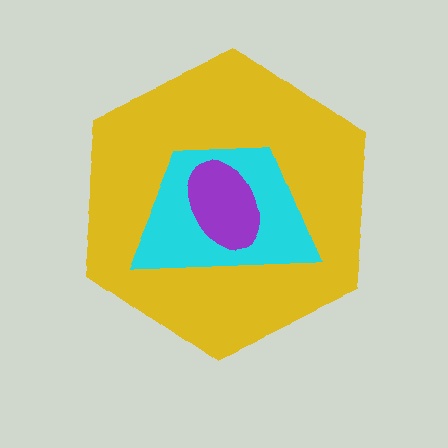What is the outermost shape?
The yellow hexagon.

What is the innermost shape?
The purple ellipse.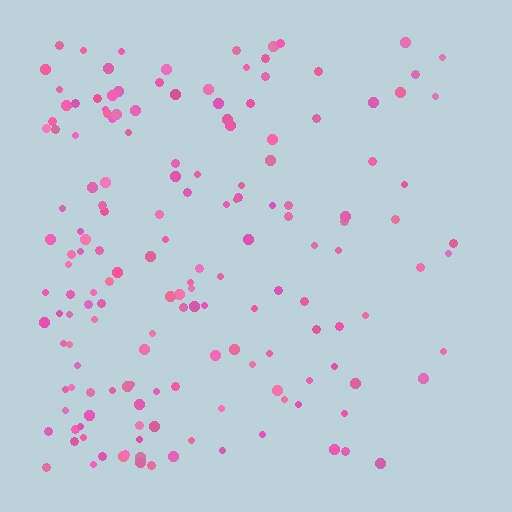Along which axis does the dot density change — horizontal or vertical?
Horizontal.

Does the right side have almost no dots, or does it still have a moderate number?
Still a moderate number, just noticeably fewer than the left.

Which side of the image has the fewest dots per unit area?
The right.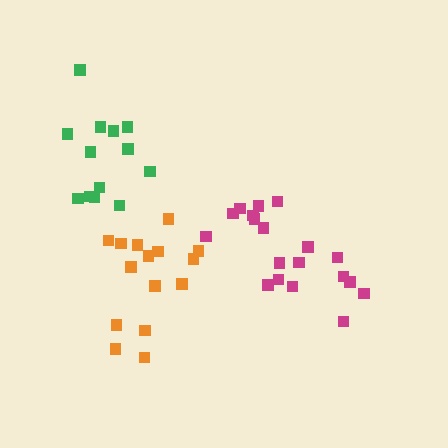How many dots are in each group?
Group 1: 15 dots, Group 2: 13 dots, Group 3: 19 dots (47 total).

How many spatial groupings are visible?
There are 3 spatial groupings.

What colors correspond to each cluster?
The clusters are colored: orange, green, magenta.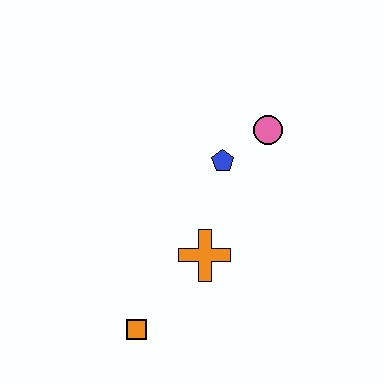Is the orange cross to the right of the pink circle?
No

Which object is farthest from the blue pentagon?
The orange square is farthest from the blue pentagon.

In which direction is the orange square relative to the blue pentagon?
The orange square is below the blue pentagon.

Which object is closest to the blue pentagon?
The pink circle is closest to the blue pentagon.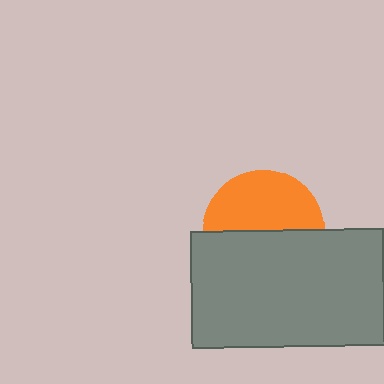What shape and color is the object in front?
The object in front is a gray rectangle.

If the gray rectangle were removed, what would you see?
You would see the complete orange circle.